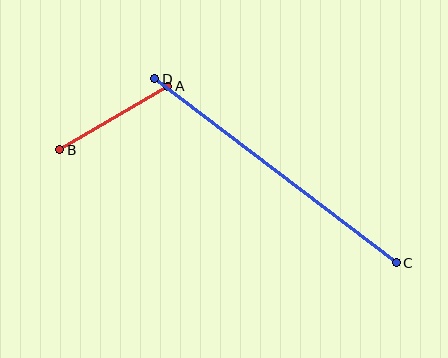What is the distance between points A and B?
The distance is approximately 125 pixels.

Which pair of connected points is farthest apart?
Points C and D are farthest apart.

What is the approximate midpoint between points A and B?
The midpoint is at approximately (114, 118) pixels.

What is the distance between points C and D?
The distance is approximately 303 pixels.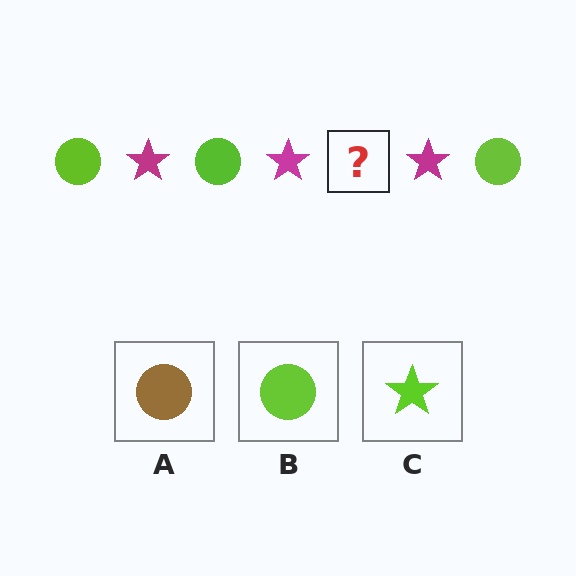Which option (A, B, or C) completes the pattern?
B.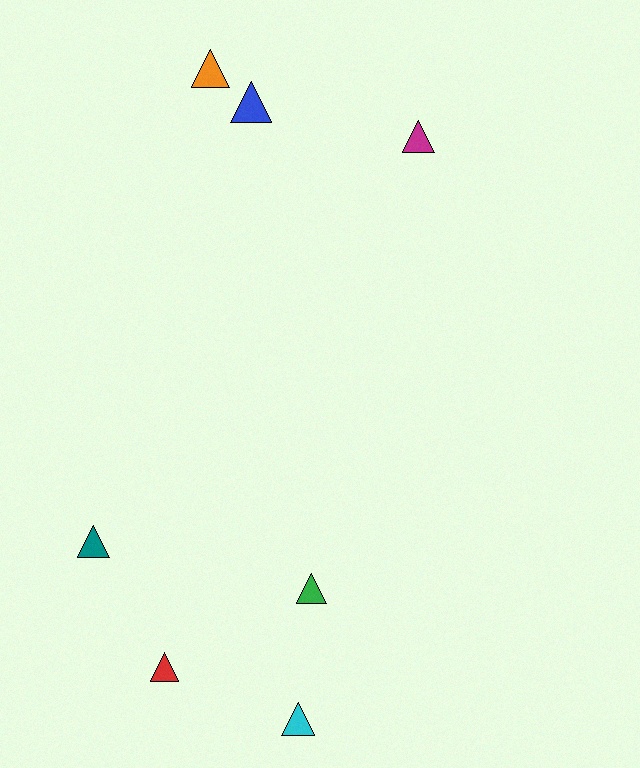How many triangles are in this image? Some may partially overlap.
There are 7 triangles.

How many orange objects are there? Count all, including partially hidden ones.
There is 1 orange object.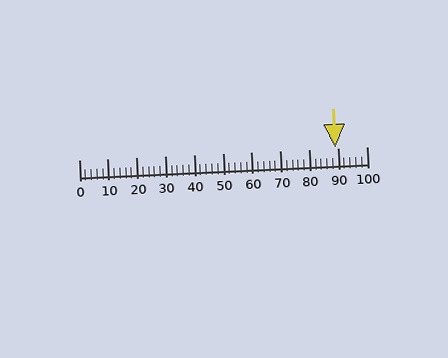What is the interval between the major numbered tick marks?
The major tick marks are spaced 10 units apart.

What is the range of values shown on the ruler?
The ruler shows values from 0 to 100.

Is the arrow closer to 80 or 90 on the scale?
The arrow is closer to 90.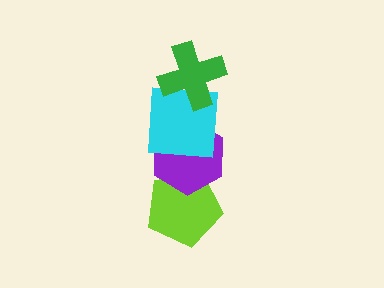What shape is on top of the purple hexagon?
The cyan square is on top of the purple hexagon.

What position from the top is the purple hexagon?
The purple hexagon is 3rd from the top.